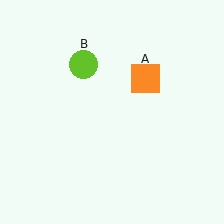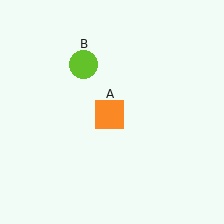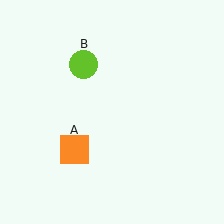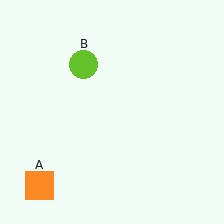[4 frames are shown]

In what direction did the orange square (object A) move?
The orange square (object A) moved down and to the left.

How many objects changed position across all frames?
1 object changed position: orange square (object A).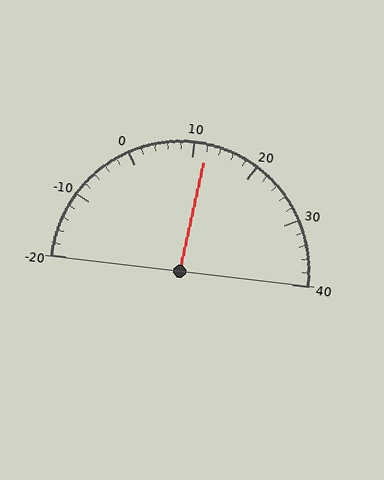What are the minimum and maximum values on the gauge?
The gauge ranges from -20 to 40.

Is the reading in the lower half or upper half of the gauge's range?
The reading is in the upper half of the range (-20 to 40).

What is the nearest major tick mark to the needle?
The nearest major tick mark is 10.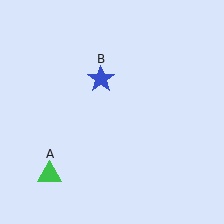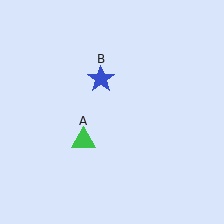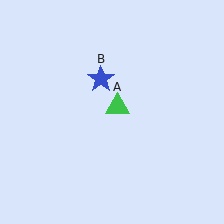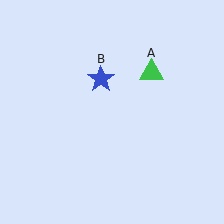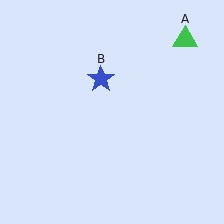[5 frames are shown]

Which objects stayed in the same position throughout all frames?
Blue star (object B) remained stationary.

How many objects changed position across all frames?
1 object changed position: green triangle (object A).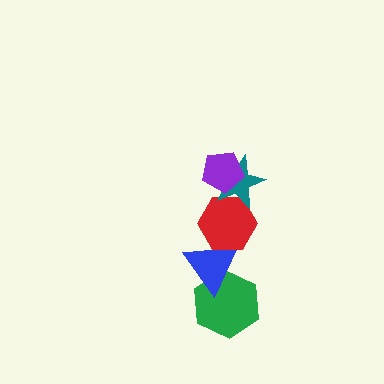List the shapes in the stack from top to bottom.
From top to bottom: the purple pentagon, the teal star, the red hexagon, the blue triangle, the green hexagon.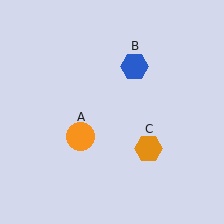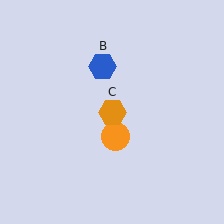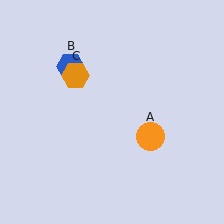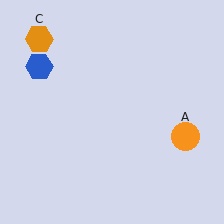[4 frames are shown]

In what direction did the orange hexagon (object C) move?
The orange hexagon (object C) moved up and to the left.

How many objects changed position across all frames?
3 objects changed position: orange circle (object A), blue hexagon (object B), orange hexagon (object C).